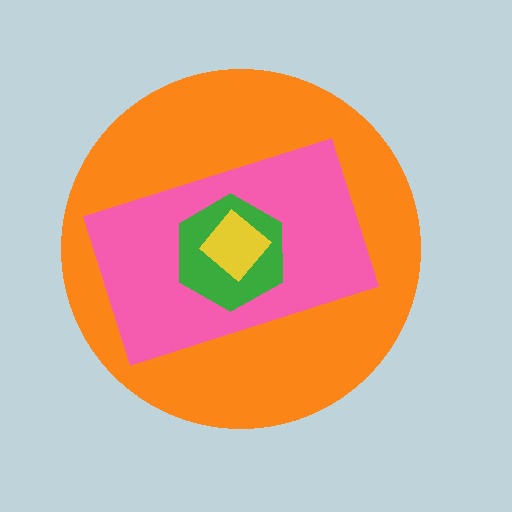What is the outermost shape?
The orange circle.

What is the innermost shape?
The yellow diamond.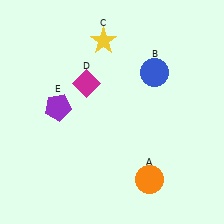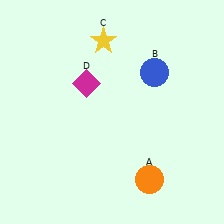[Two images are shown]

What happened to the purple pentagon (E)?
The purple pentagon (E) was removed in Image 2. It was in the top-left area of Image 1.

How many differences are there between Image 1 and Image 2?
There is 1 difference between the two images.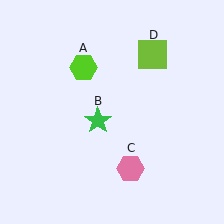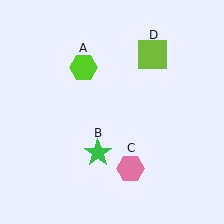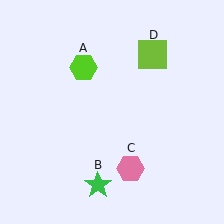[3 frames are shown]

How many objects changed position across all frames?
1 object changed position: green star (object B).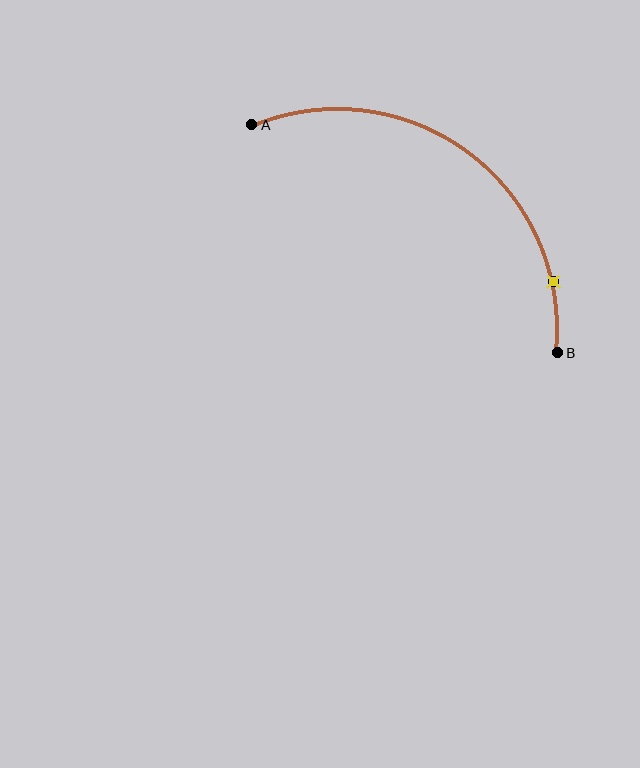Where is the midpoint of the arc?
The arc midpoint is the point on the curve farthest from the straight line joining A and B. It sits above and to the right of that line.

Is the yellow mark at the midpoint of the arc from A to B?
No. The yellow mark lies on the arc but is closer to endpoint B. The arc midpoint would be at the point on the curve equidistant along the arc from both A and B.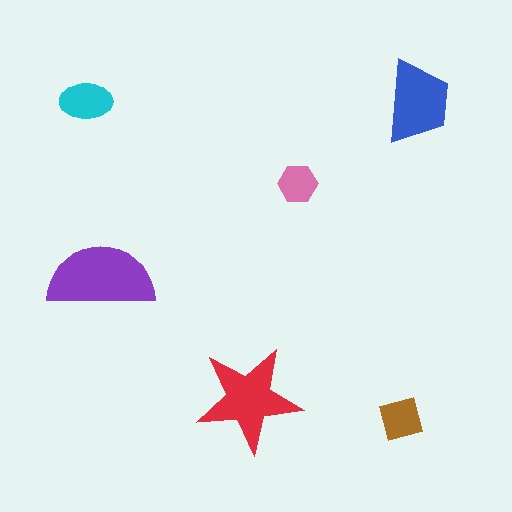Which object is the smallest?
The pink hexagon.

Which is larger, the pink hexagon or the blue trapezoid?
The blue trapezoid.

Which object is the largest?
The purple semicircle.